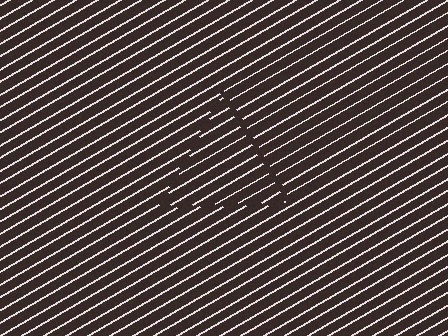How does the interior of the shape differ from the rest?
The interior of the shape contains the same grating, shifted by half a period — the contour is defined by the phase discontinuity where line-ends from the inner and outer gratings abut.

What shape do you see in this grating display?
An illusory triangle. The interior of the shape contains the same grating, shifted by half a period — the contour is defined by the phase discontinuity where line-ends from the inner and outer gratings abut.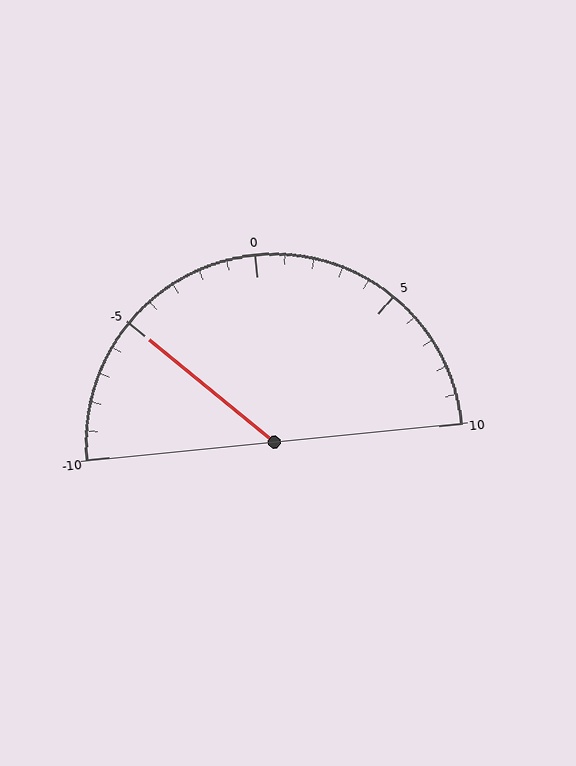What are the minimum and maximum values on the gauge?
The gauge ranges from -10 to 10.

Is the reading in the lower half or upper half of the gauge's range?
The reading is in the lower half of the range (-10 to 10).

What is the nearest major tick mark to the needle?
The nearest major tick mark is -5.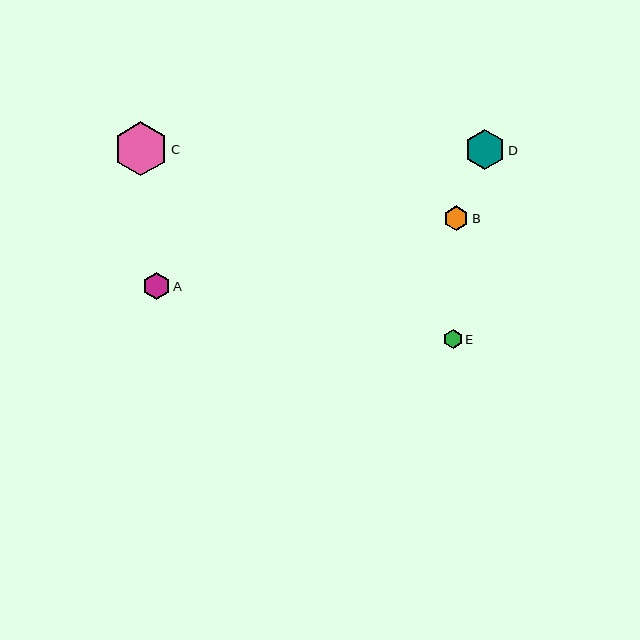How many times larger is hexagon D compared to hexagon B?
Hexagon D is approximately 1.6 times the size of hexagon B.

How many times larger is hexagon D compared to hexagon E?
Hexagon D is approximately 2.1 times the size of hexagon E.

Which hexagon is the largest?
Hexagon C is the largest with a size of approximately 54 pixels.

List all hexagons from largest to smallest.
From largest to smallest: C, D, A, B, E.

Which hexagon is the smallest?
Hexagon E is the smallest with a size of approximately 19 pixels.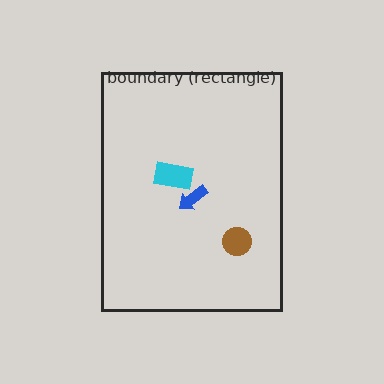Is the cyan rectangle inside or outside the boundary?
Inside.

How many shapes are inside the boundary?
3 inside, 0 outside.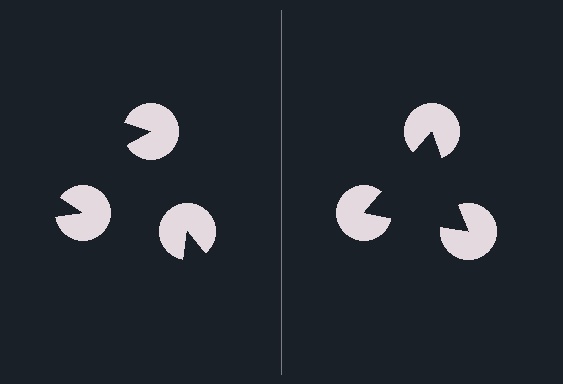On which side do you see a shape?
An illusory triangle appears on the right side. On the left side the wedge cuts are rotated, so no coherent shape forms.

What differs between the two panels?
The pac-man discs are positioned identically on both sides; only the wedge orientations differ. On the right they align to a triangle; on the left they are misaligned.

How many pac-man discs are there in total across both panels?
6 — 3 on each side.